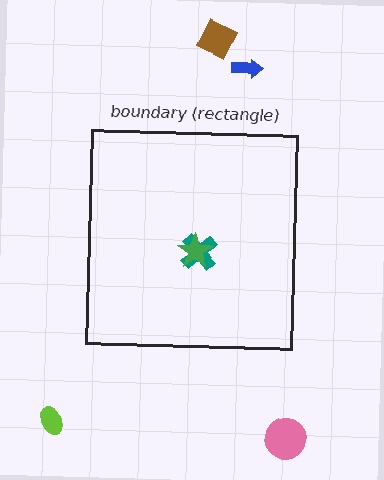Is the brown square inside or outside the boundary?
Outside.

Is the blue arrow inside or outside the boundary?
Outside.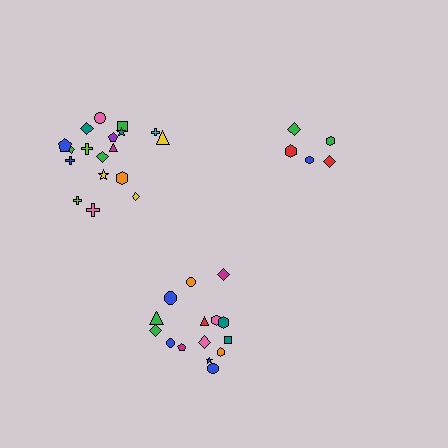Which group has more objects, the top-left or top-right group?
The top-left group.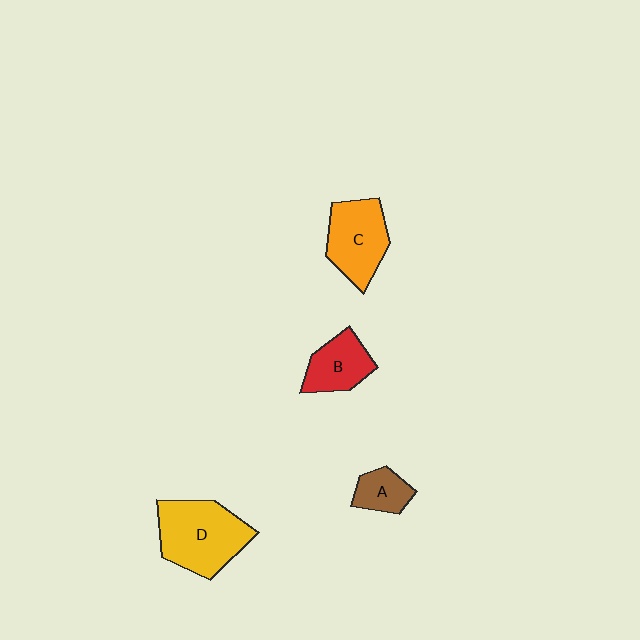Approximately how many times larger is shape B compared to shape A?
Approximately 1.5 times.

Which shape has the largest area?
Shape D (yellow).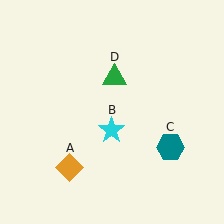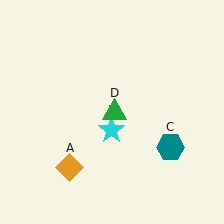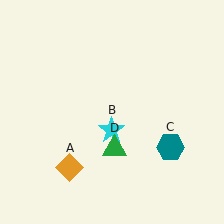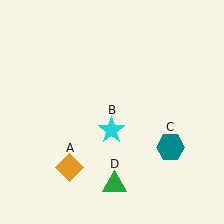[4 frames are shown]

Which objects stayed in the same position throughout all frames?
Orange diamond (object A) and cyan star (object B) and teal hexagon (object C) remained stationary.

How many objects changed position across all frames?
1 object changed position: green triangle (object D).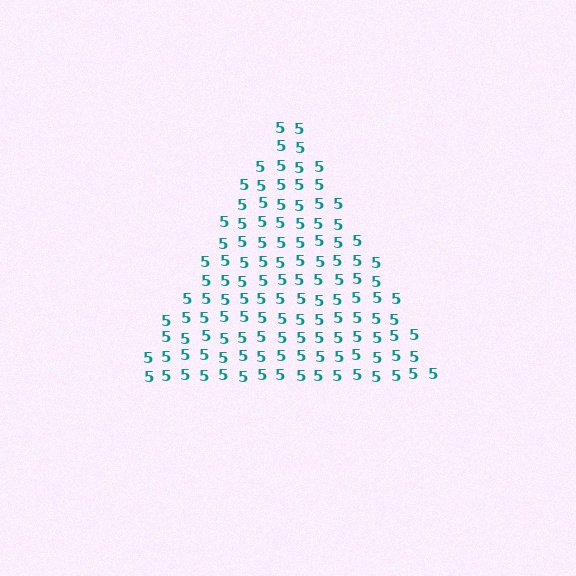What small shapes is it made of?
It is made of small digit 5's.